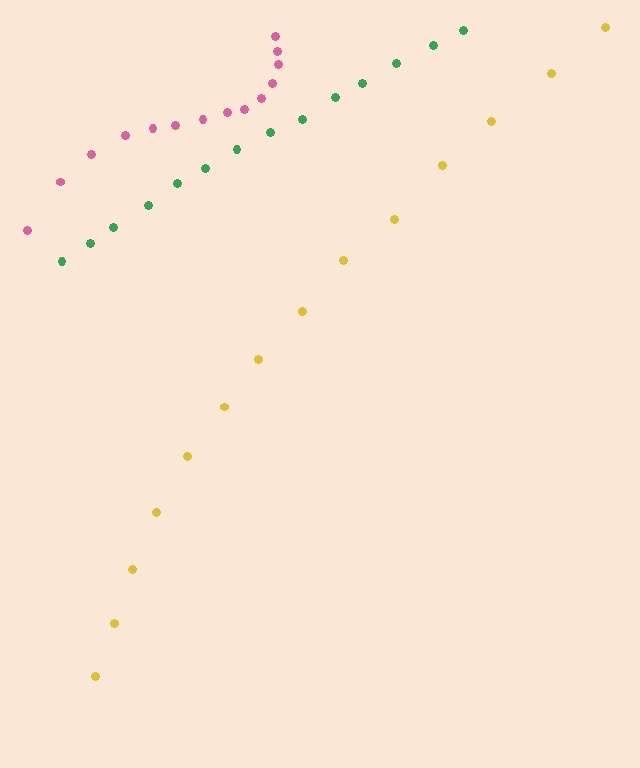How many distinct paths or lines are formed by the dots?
There are 3 distinct paths.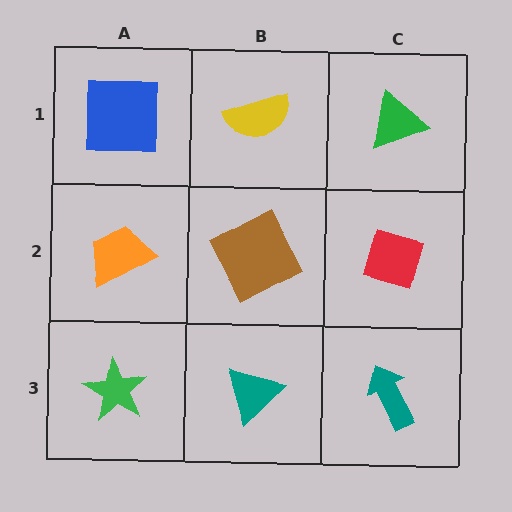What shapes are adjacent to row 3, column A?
An orange trapezoid (row 2, column A), a teal triangle (row 3, column B).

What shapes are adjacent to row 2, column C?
A green triangle (row 1, column C), a teal arrow (row 3, column C), a brown square (row 2, column B).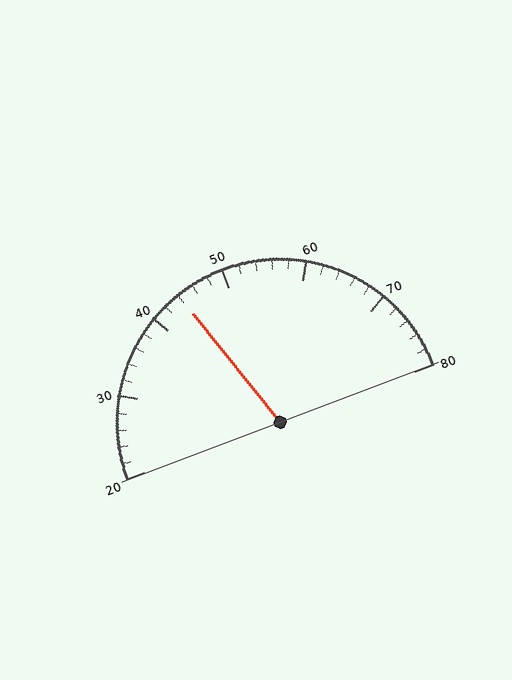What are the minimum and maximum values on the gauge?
The gauge ranges from 20 to 80.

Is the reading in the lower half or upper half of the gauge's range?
The reading is in the lower half of the range (20 to 80).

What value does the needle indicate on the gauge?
The needle indicates approximately 44.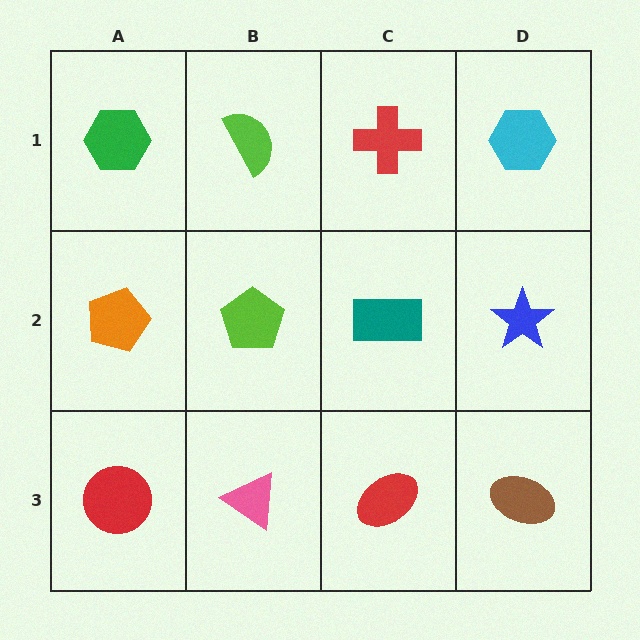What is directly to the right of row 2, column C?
A blue star.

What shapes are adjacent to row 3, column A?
An orange pentagon (row 2, column A), a pink triangle (row 3, column B).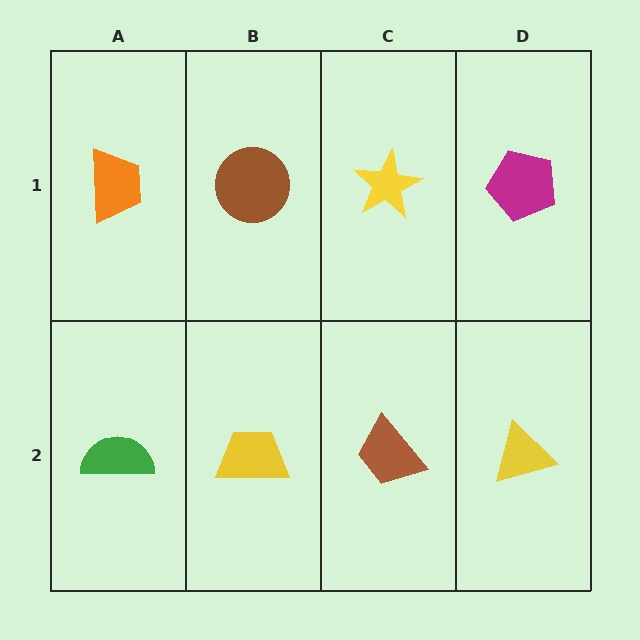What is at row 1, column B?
A brown circle.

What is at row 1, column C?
A yellow star.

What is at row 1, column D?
A magenta pentagon.